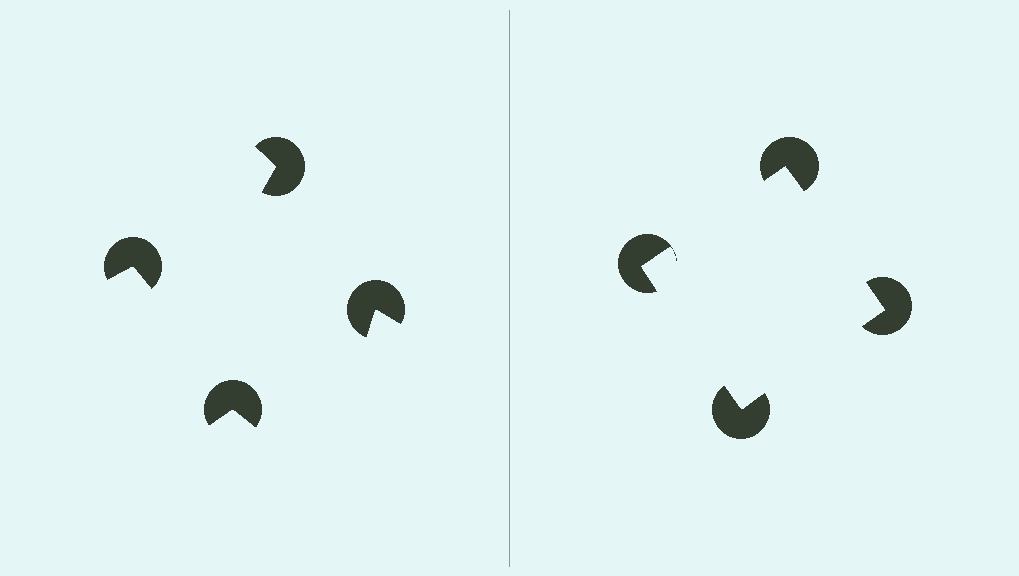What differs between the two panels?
The pac-man discs are positioned identically on both sides; only the wedge orientations differ. On the right they align to a square; on the left they are misaligned.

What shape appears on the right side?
An illusory square.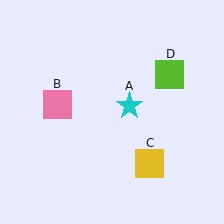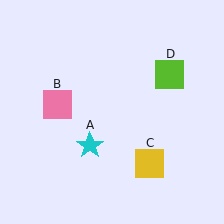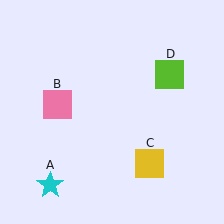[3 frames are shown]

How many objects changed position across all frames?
1 object changed position: cyan star (object A).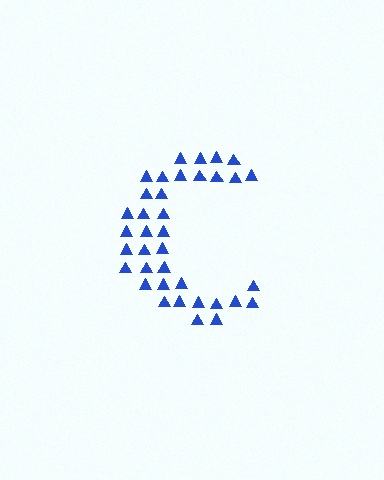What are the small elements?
The small elements are triangles.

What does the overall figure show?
The overall figure shows the letter C.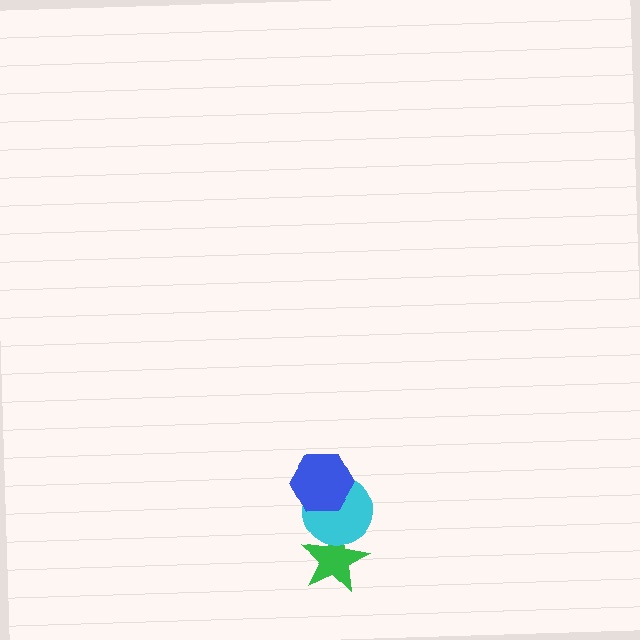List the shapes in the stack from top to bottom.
From top to bottom: the blue hexagon, the cyan circle, the green star.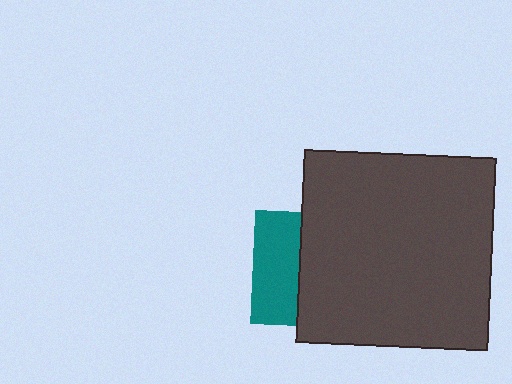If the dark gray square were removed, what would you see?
You would see the complete teal square.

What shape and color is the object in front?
The object in front is a dark gray square.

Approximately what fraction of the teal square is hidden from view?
Roughly 60% of the teal square is hidden behind the dark gray square.